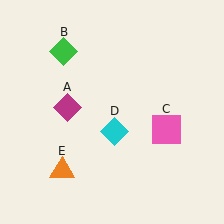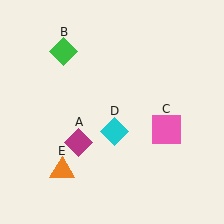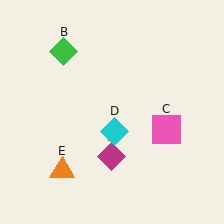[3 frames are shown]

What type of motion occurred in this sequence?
The magenta diamond (object A) rotated counterclockwise around the center of the scene.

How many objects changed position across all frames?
1 object changed position: magenta diamond (object A).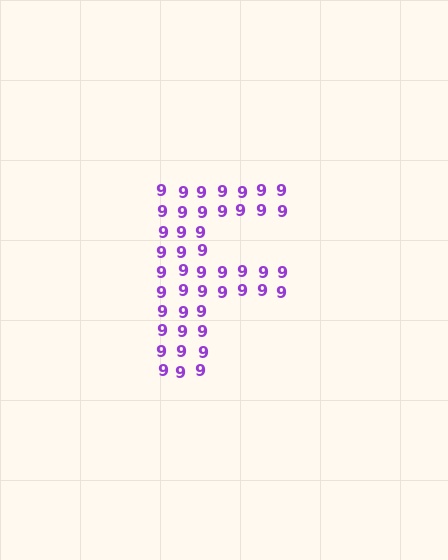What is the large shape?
The large shape is the letter F.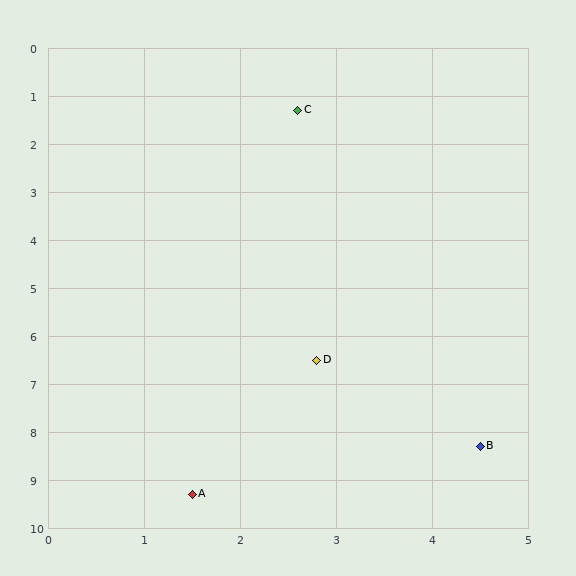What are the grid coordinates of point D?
Point D is at approximately (2.8, 6.5).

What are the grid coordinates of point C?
Point C is at approximately (2.6, 1.3).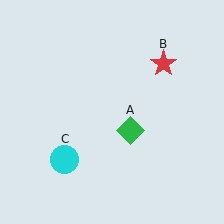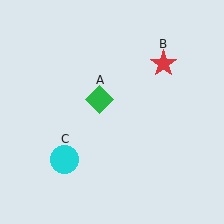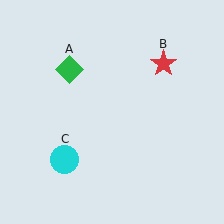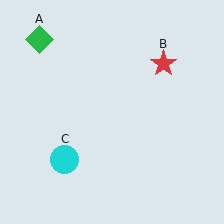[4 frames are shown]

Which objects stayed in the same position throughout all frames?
Red star (object B) and cyan circle (object C) remained stationary.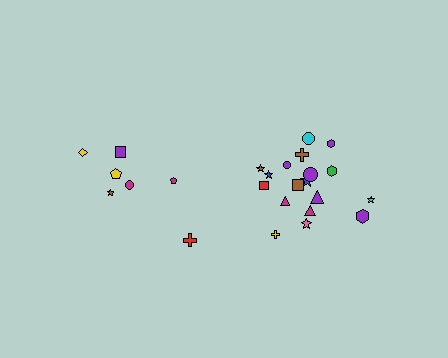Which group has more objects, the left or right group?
The right group.